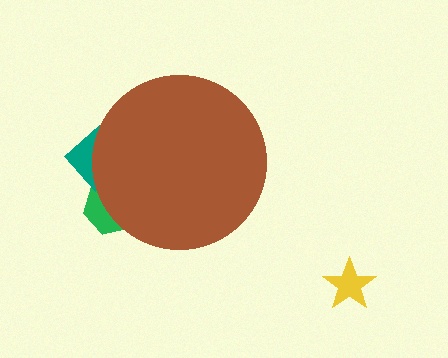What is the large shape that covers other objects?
A brown circle.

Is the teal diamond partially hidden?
Yes, the teal diamond is partially hidden behind the brown circle.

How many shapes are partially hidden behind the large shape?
2 shapes are partially hidden.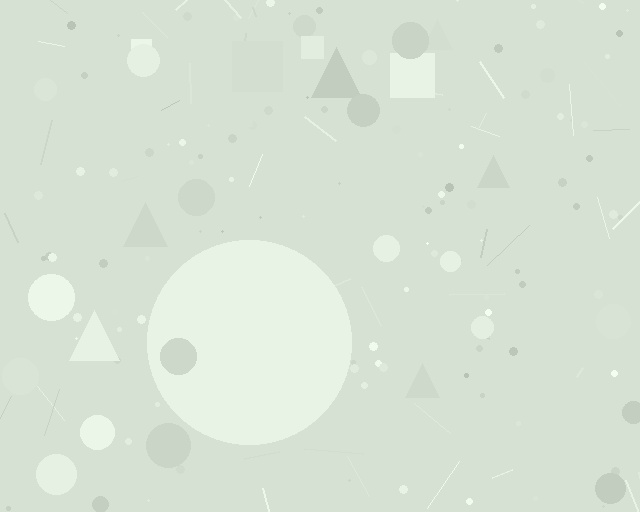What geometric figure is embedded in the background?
A circle is embedded in the background.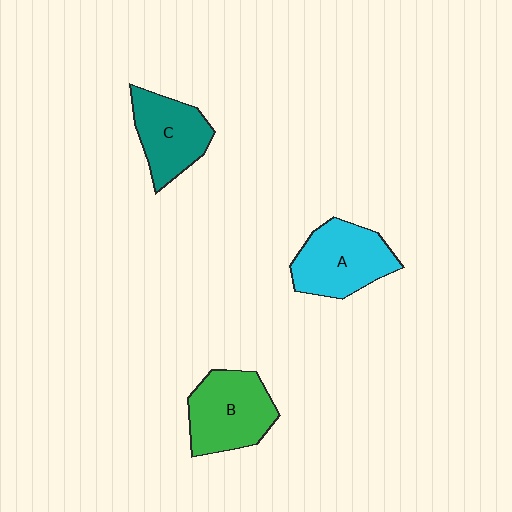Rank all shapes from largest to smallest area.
From largest to smallest: A (cyan), B (green), C (teal).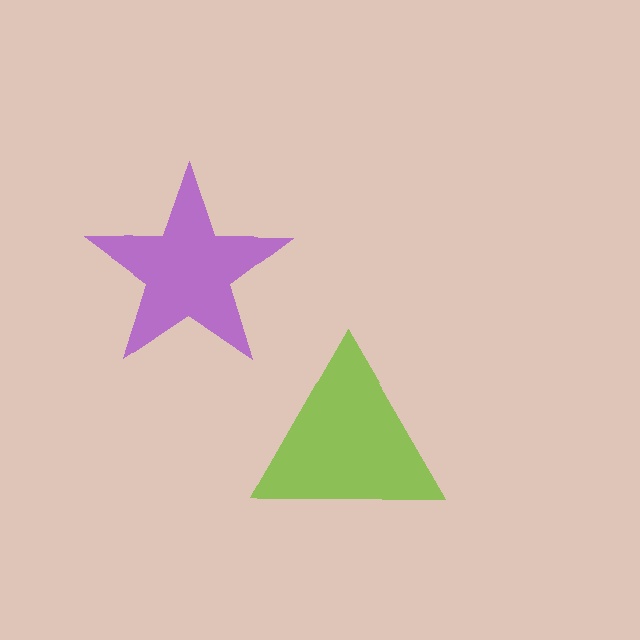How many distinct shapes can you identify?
There are 2 distinct shapes: a lime triangle, a purple star.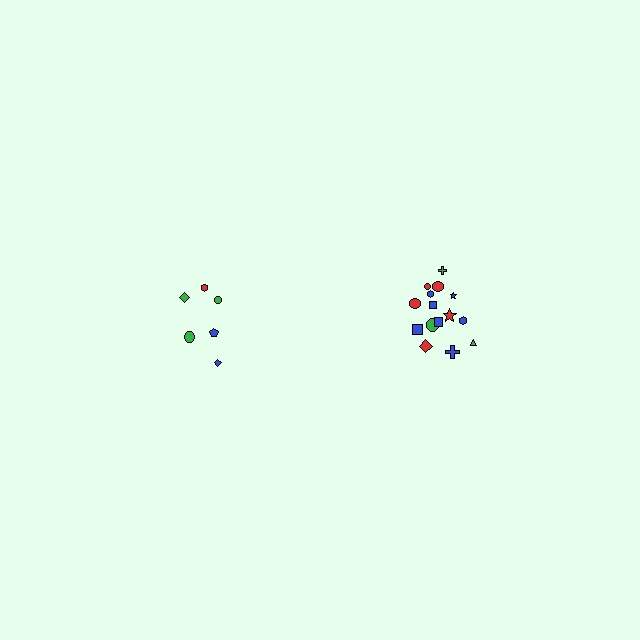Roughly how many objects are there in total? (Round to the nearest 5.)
Roughly 20 objects in total.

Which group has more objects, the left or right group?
The right group.